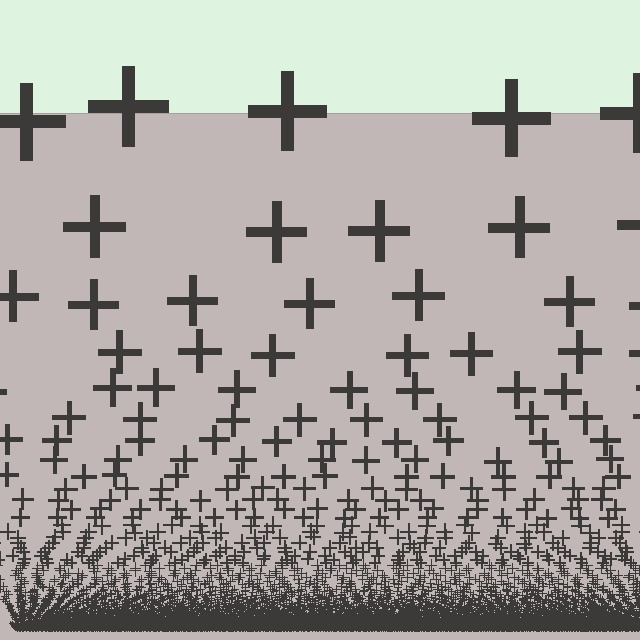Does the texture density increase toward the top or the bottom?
Density increases toward the bottom.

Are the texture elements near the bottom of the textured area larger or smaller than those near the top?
Smaller. The gradient is inverted — elements near the bottom are smaller and denser.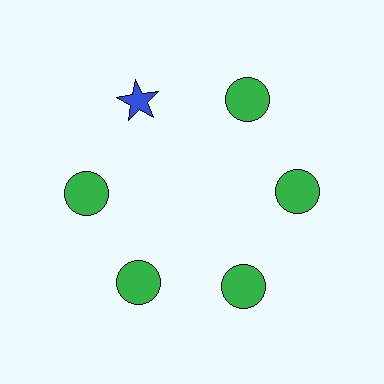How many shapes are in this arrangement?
There are 6 shapes arranged in a ring pattern.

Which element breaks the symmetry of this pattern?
The blue star at roughly the 11 o'clock position breaks the symmetry. All other shapes are green circles.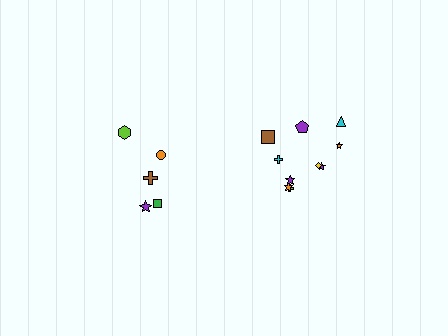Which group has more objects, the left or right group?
The right group.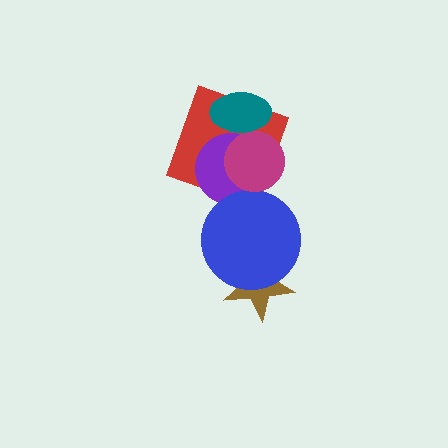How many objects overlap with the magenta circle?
3 objects overlap with the magenta circle.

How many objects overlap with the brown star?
1 object overlaps with the brown star.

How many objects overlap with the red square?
3 objects overlap with the red square.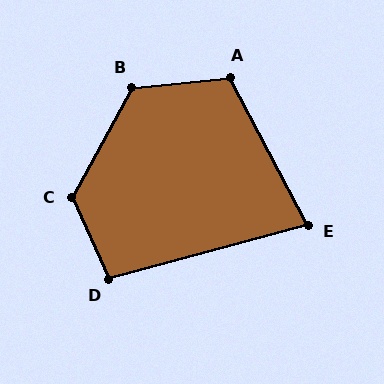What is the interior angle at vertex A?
Approximately 112 degrees (obtuse).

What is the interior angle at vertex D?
Approximately 99 degrees (obtuse).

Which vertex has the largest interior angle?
C, at approximately 127 degrees.